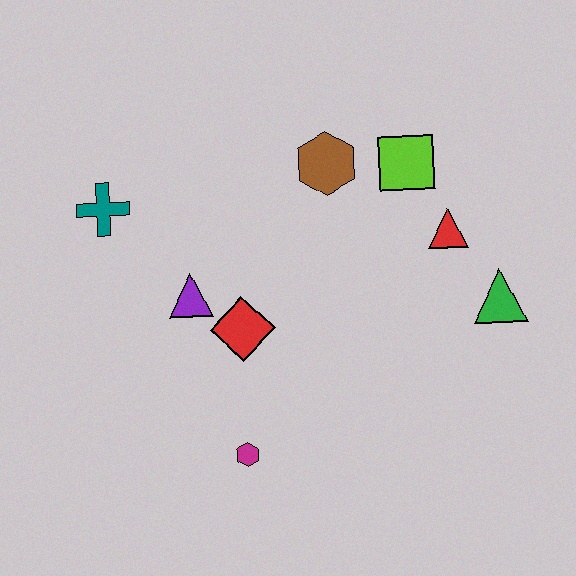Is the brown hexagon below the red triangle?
No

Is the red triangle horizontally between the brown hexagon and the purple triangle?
No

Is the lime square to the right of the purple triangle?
Yes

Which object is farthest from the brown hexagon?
The magenta hexagon is farthest from the brown hexagon.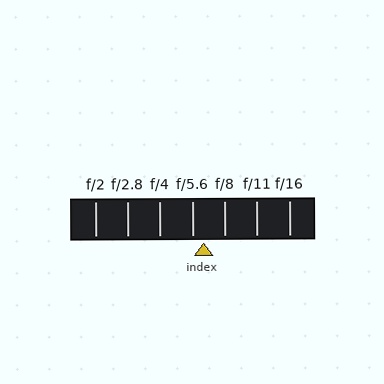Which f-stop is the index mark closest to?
The index mark is closest to f/5.6.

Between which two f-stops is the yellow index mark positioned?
The index mark is between f/5.6 and f/8.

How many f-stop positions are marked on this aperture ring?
There are 7 f-stop positions marked.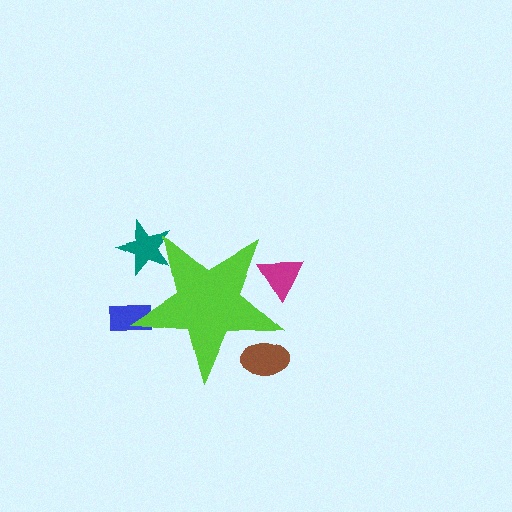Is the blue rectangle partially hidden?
Yes, the blue rectangle is partially hidden behind the lime star.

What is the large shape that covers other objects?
A lime star.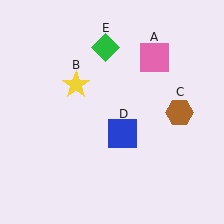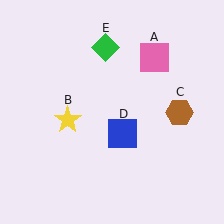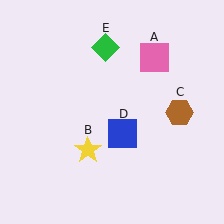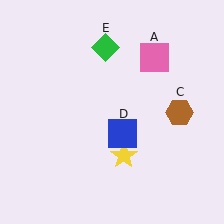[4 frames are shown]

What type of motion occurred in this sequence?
The yellow star (object B) rotated counterclockwise around the center of the scene.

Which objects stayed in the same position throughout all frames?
Pink square (object A) and brown hexagon (object C) and blue square (object D) and green diamond (object E) remained stationary.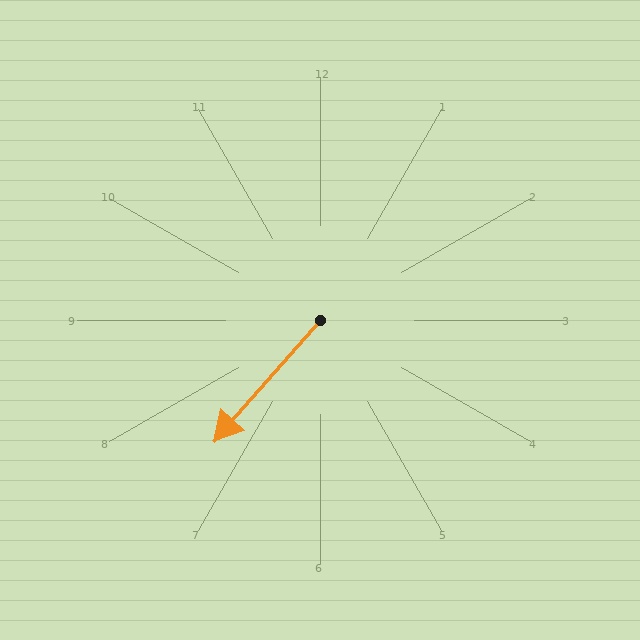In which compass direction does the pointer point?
Southwest.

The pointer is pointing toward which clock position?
Roughly 7 o'clock.